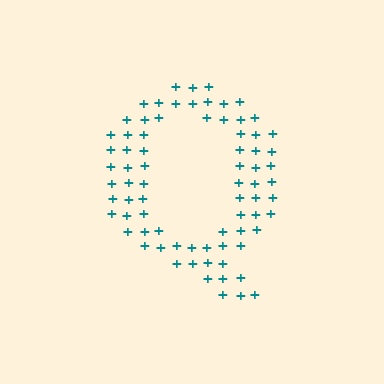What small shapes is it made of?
It is made of small plus signs.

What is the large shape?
The large shape is the letter Q.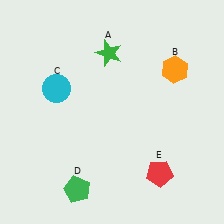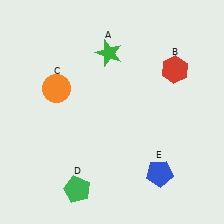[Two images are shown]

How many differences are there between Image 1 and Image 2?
There are 3 differences between the two images.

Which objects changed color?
B changed from orange to red. C changed from cyan to orange. E changed from red to blue.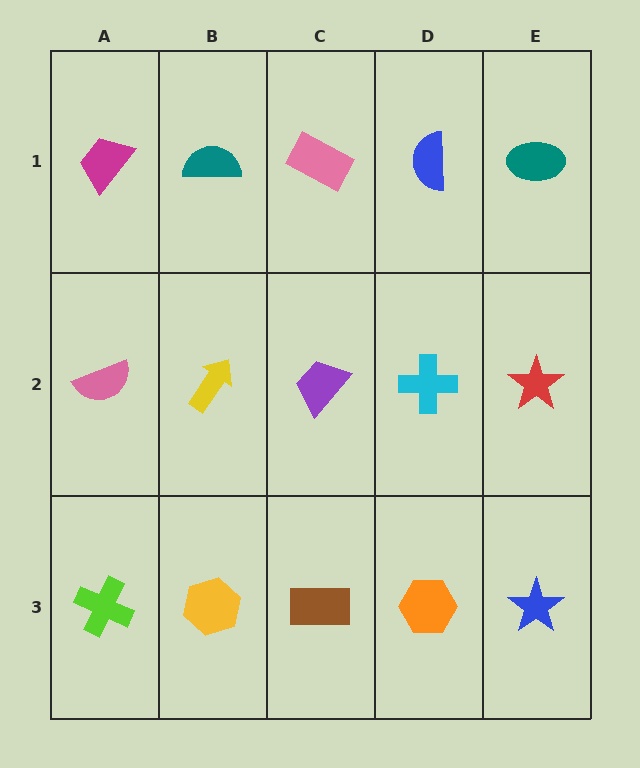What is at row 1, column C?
A pink rectangle.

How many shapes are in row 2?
5 shapes.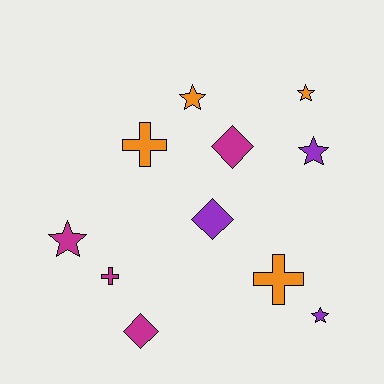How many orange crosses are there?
There are 2 orange crosses.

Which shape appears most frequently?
Star, with 5 objects.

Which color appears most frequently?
Magenta, with 4 objects.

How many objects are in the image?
There are 11 objects.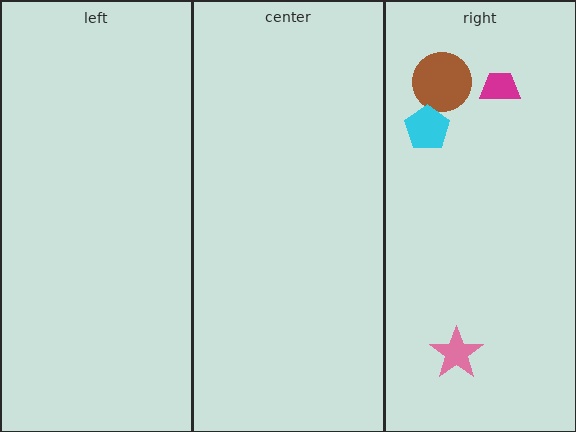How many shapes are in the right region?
4.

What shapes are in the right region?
The magenta trapezoid, the pink star, the brown circle, the cyan pentagon.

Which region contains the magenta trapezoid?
The right region.